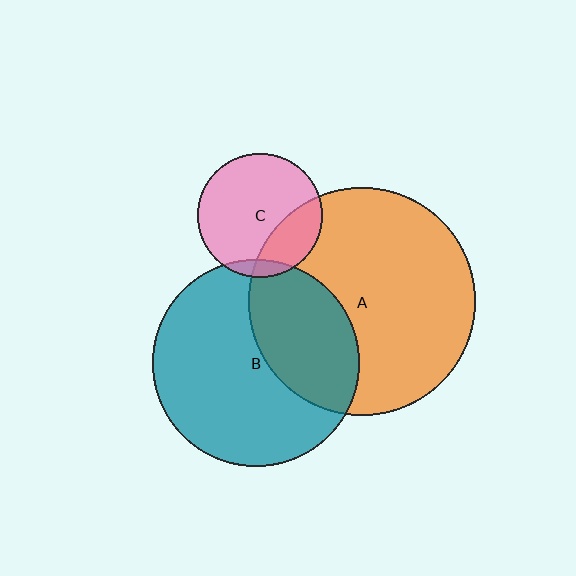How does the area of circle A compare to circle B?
Approximately 1.2 times.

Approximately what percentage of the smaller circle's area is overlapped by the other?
Approximately 35%.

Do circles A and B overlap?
Yes.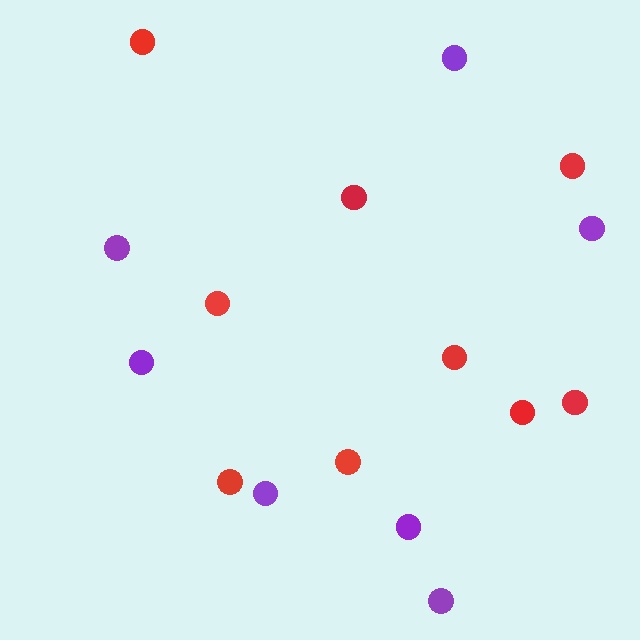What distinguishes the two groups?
There are 2 groups: one group of red circles (9) and one group of purple circles (7).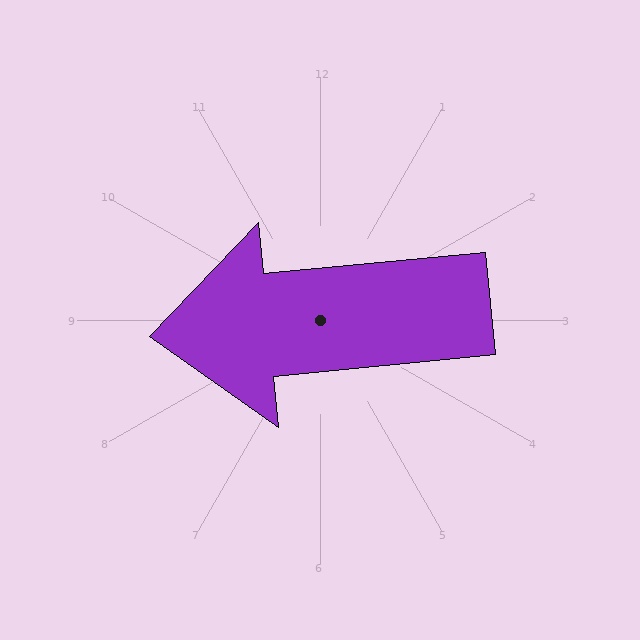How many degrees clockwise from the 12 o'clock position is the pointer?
Approximately 264 degrees.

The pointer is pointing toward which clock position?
Roughly 9 o'clock.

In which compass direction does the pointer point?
West.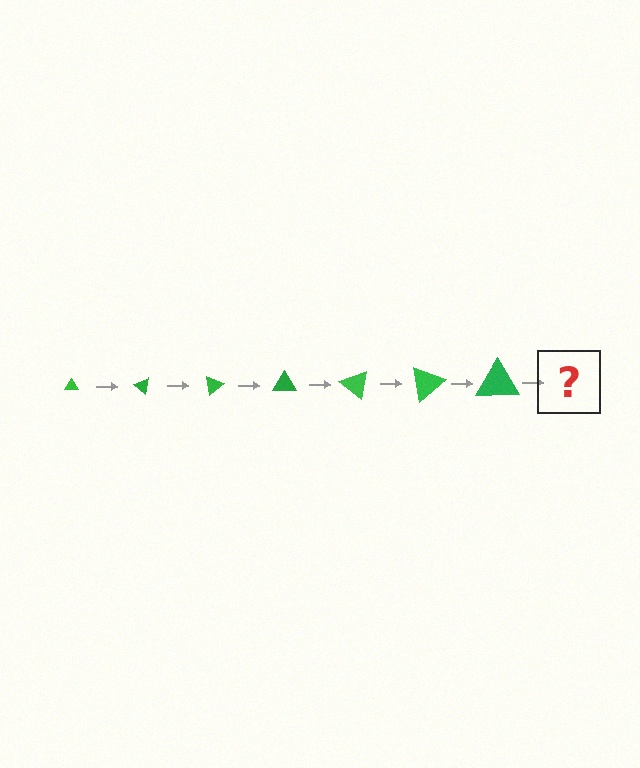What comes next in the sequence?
The next element should be a triangle, larger than the previous one and rotated 280 degrees from the start.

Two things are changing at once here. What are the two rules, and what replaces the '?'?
The two rules are that the triangle grows larger each step and it rotates 40 degrees each step. The '?' should be a triangle, larger than the previous one and rotated 280 degrees from the start.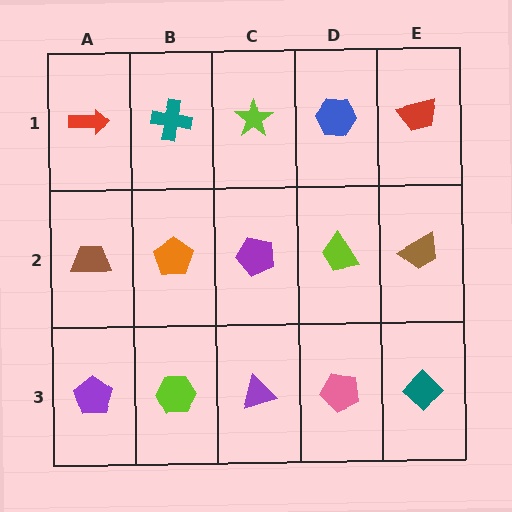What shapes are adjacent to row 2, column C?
A lime star (row 1, column C), a purple triangle (row 3, column C), an orange pentagon (row 2, column B), a lime trapezoid (row 2, column D).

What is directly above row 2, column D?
A blue hexagon.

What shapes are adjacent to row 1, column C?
A purple pentagon (row 2, column C), a teal cross (row 1, column B), a blue hexagon (row 1, column D).